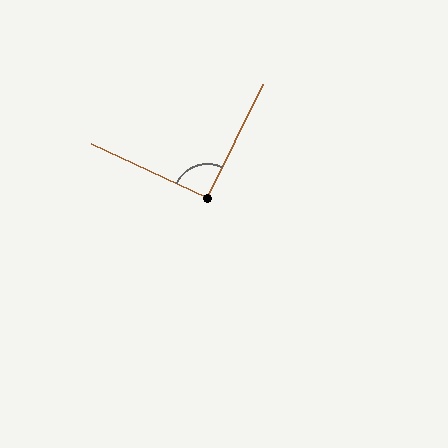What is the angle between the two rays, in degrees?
Approximately 91 degrees.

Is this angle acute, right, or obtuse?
It is approximately a right angle.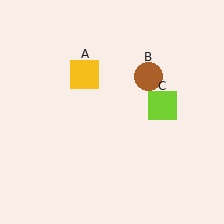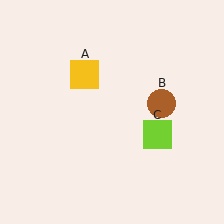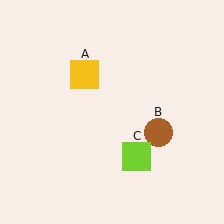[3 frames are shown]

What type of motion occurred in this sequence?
The brown circle (object B), lime square (object C) rotated clockwise around the center of the scene.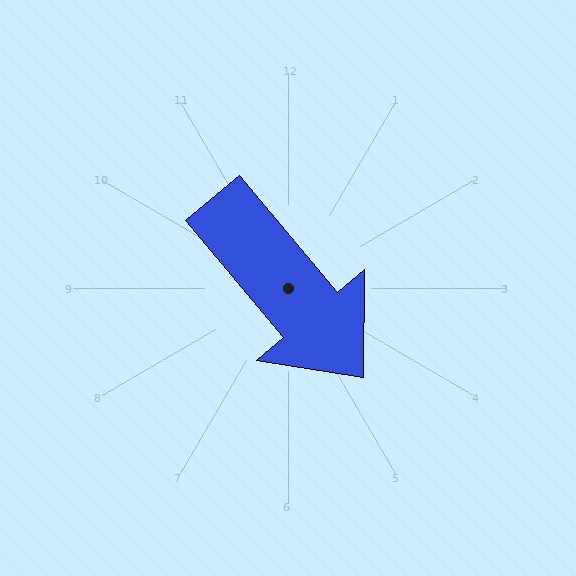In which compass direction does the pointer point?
Southeast.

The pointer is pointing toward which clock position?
Roughly 5 o'clock.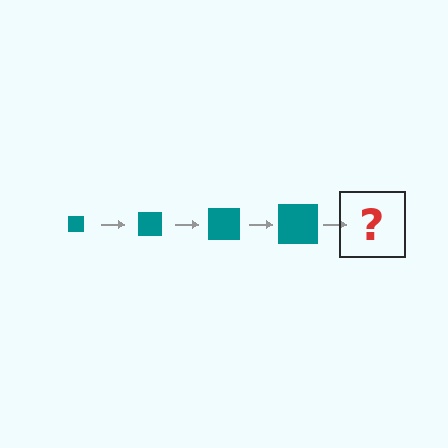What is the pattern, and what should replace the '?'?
The pattern is that the square gets progressively larger each step. The '?' should be a teal square, larger than the previous one.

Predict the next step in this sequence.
The next step is a teal square, larger than the previous one.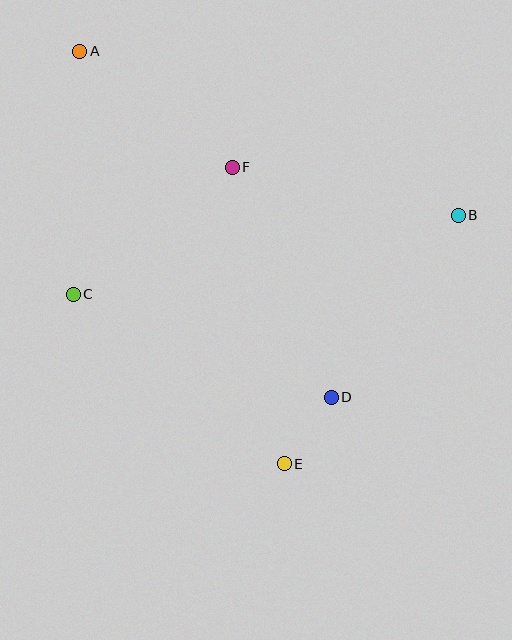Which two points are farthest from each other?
Points A and E are farthest from each other.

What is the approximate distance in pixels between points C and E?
The distance between C and E is approximately 271 pixels.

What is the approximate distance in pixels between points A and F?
The distance between A and F is approximately 192 pixels.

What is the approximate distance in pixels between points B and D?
The distance between B and D is approximately 222 pixels.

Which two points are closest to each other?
Points D and E are closest to each other.